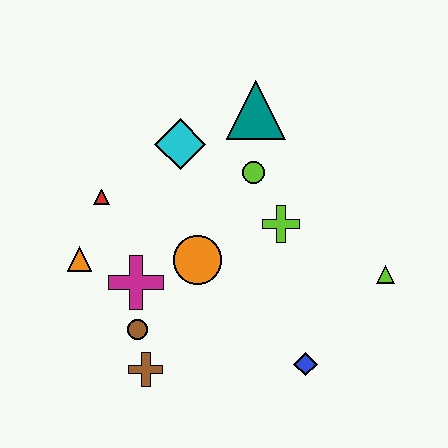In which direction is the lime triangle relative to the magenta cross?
The lime triangle is to the right of the magenta cross.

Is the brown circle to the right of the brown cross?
No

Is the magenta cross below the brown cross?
No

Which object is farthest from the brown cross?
The teal triangle is farthest from the brown cross.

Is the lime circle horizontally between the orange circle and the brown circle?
No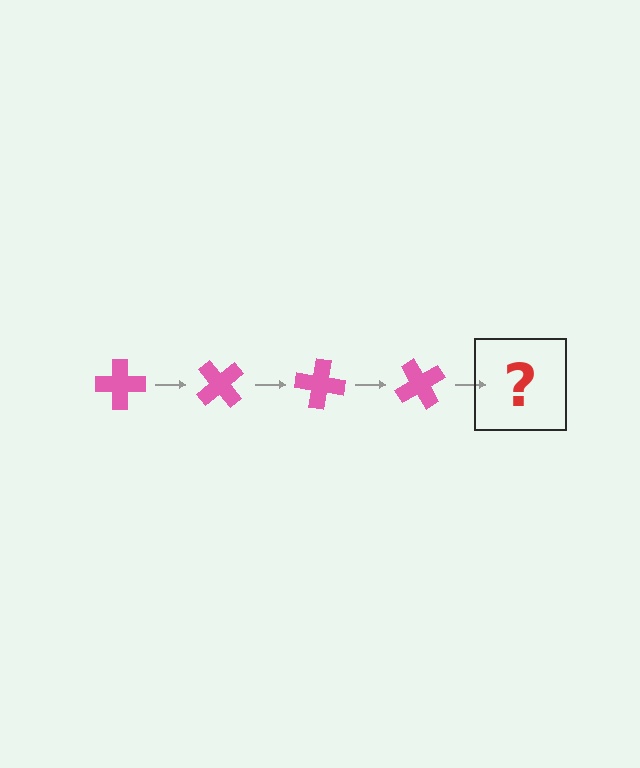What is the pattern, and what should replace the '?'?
The pattern is that the cross rotates 50 degrees each step. The '?' should be a pink cross rotated 200 degrees.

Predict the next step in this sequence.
The next step is a pink cross rotated 200 degrees.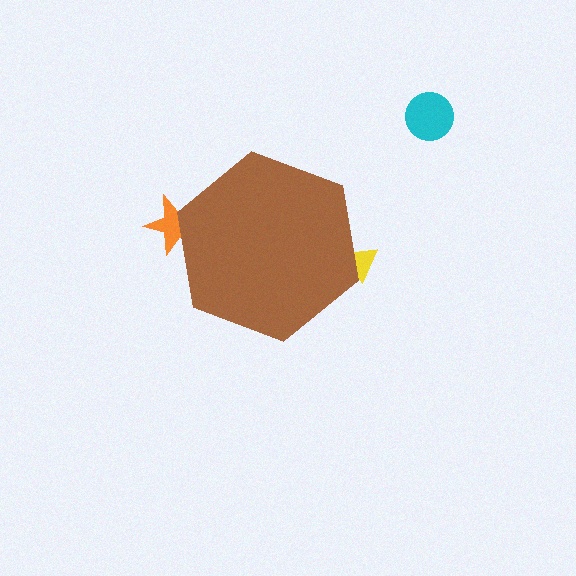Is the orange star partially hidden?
Yes, the orange star is partially hidden behind the brown hexagon.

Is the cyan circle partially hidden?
No, the cyan circle is fully visible.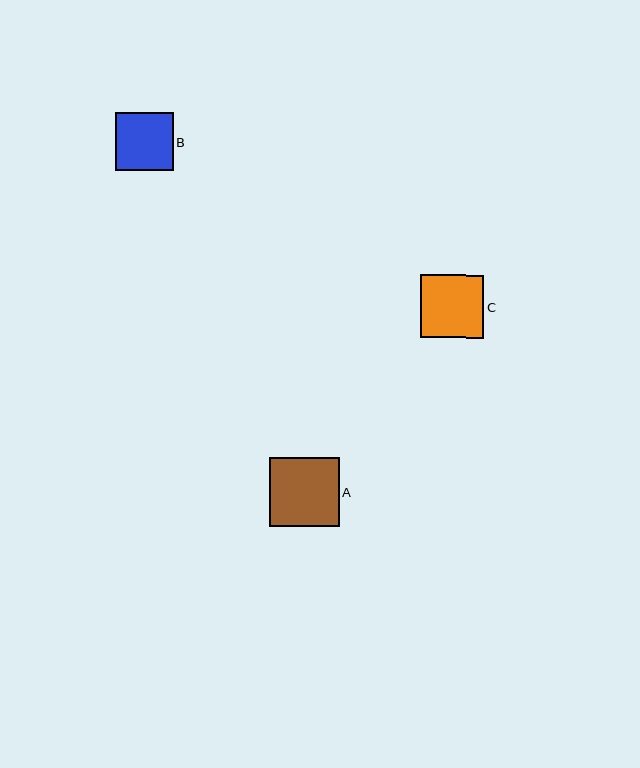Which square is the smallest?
Square B is the smallest with a size of approximately 57 pixels.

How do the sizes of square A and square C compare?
Square A and square C are approximately the same size.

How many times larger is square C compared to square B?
Square C is approximately 1.1 times the size of square B.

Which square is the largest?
Square A is the largest with a size of approximately 69 pixels.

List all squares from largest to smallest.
From largest to smallest: A, C, B.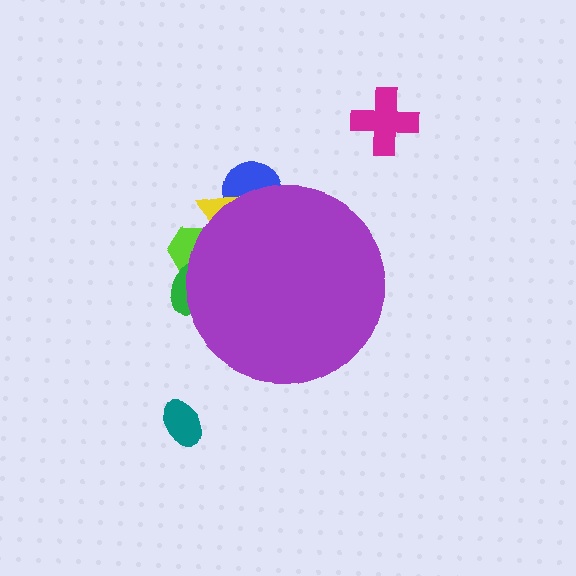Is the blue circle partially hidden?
Yes, the blue circle is partially hidden behind the purple circle.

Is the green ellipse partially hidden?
Yes, the green ellipse is partially hidden behind the purple circle.